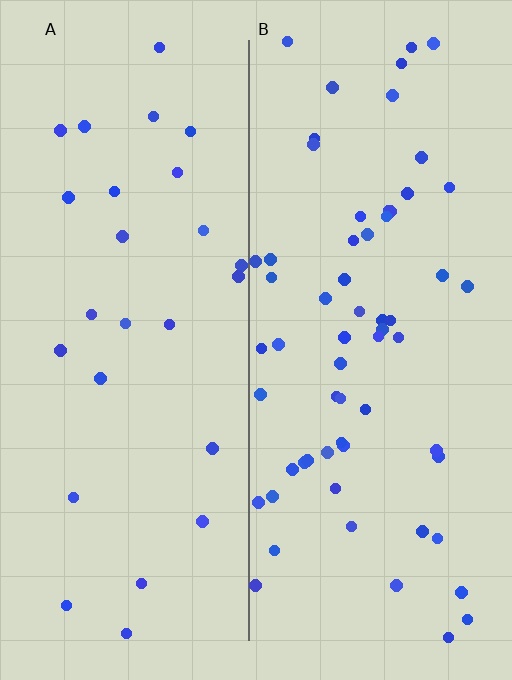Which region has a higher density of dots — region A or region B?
B (the right).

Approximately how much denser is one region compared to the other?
Approximately 2.3× — region B over region A.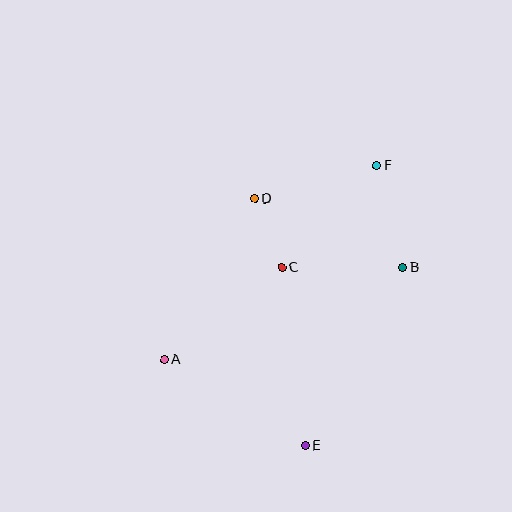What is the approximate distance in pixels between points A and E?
The distance between A and E is approximately 165 pixels.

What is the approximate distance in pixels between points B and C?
The distance between B and C is approximately 120 pixels.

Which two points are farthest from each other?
Points E and F are farthest from each other.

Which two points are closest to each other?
Points C and D are closest to each other.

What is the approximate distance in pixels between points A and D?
The distance between A and D is approximately 185 pixels.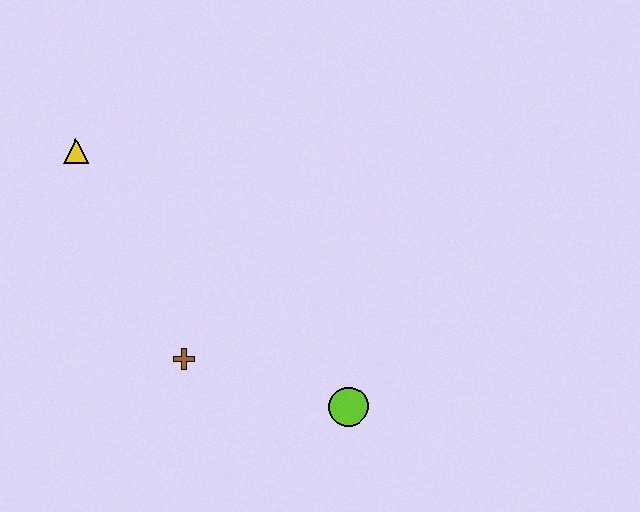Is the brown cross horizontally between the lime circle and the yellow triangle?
Yes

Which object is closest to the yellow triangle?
The brown cross is closest to the yellow triangle.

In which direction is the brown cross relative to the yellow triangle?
The brown cross is below the yellow triangle.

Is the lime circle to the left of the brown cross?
No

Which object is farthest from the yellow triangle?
The lime circle is farthest from the yellow triangle.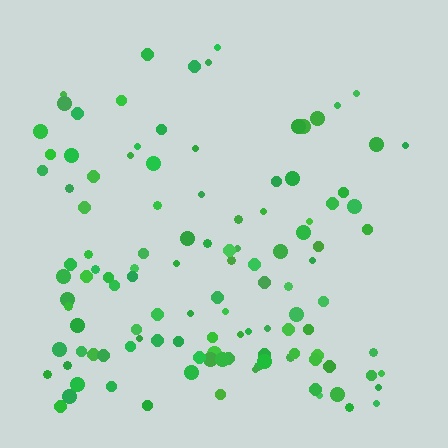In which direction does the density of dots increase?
From top to bottom, with the bottom side densest.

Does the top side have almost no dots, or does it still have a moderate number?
Still a moderate number, just noticeably fewer than the bottom.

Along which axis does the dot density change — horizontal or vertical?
Vertical.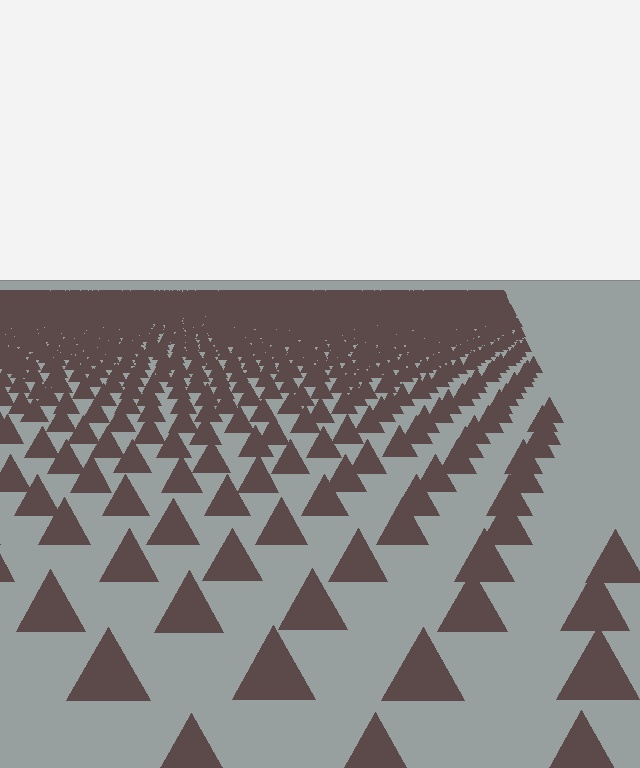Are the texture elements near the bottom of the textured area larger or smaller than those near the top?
Larger. Near the bottom, elements are closer to the viewer and appear at a bigger on-screen size.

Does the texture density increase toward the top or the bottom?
Density increases toward the top.